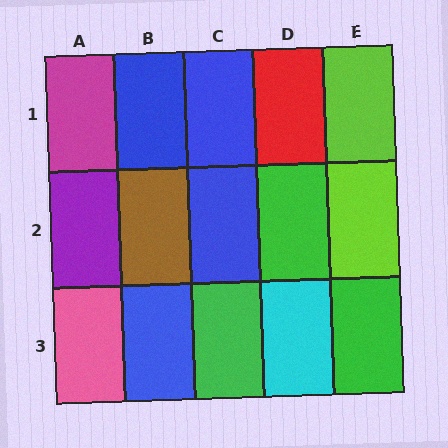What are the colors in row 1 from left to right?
Magenta, blue, blue, red, lime.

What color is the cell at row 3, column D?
Cyan.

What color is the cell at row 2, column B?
Brown.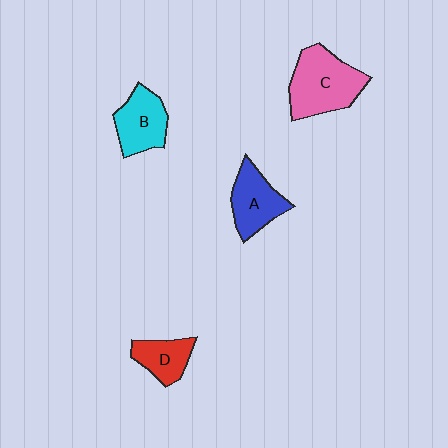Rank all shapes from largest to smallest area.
From largest to smallest: C (pink), B (cyan), A (blue), D (red).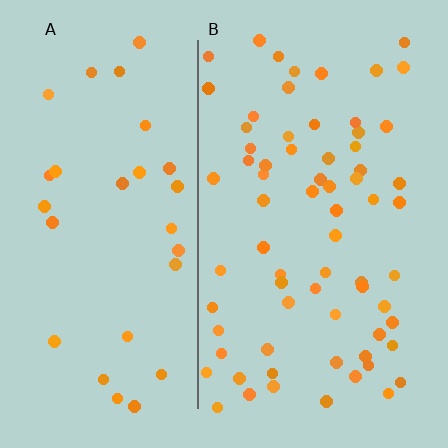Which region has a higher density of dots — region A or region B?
B (the right).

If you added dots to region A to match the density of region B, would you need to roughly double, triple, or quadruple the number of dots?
Approximately double.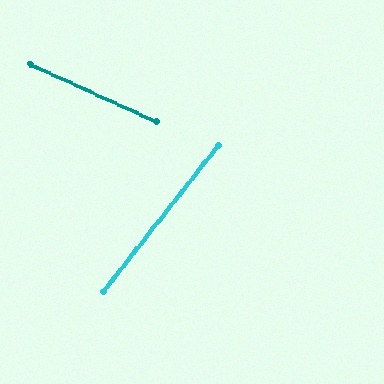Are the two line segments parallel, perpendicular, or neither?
Neither parallel nor perpendicular — they differ by about 76°.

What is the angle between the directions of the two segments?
Approximately 76 degrees.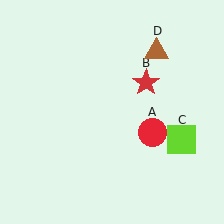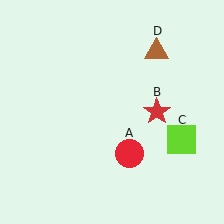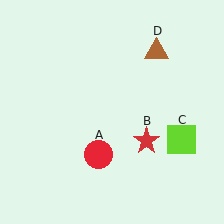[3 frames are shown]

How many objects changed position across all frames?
2 objects changed position: red circle (object A), red star (object B).